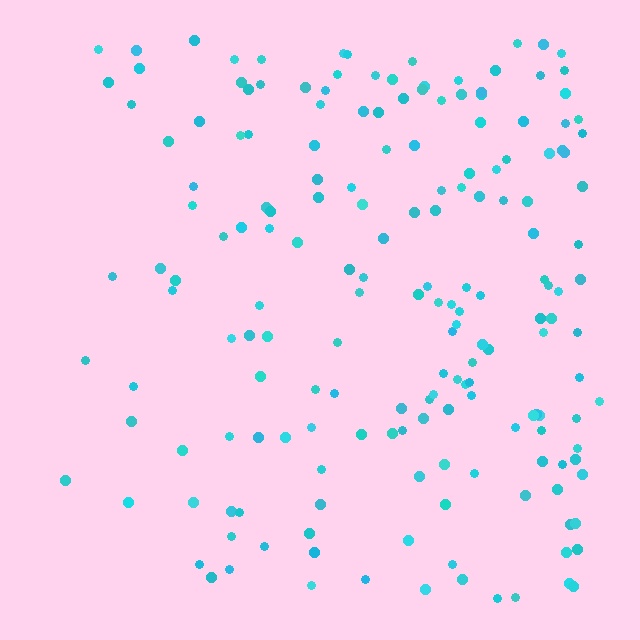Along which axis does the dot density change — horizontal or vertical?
Horizontal.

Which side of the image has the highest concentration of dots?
The right.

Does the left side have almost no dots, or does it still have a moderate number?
Still a moderate number, just noticeably fewer than the right.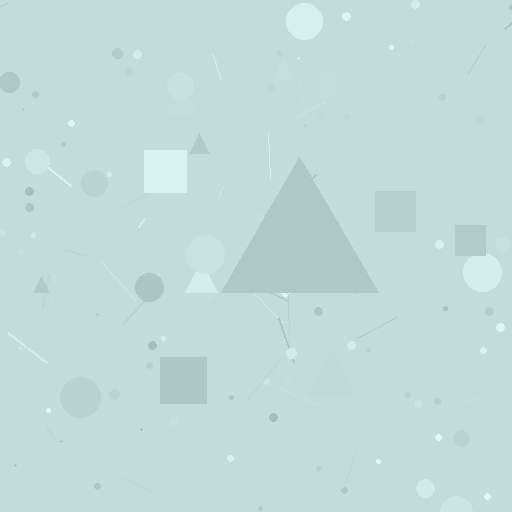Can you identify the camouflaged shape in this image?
The camouflaged shape is a triangle.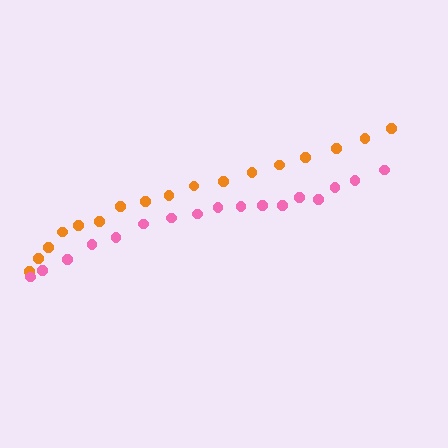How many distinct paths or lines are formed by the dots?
There are 2 distinct paths.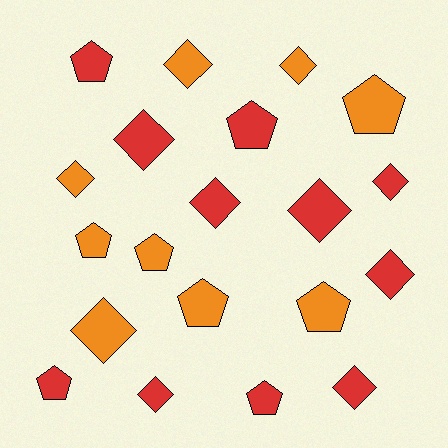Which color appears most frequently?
Red, with 11 objects.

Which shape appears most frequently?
Diamond, with 11 objects.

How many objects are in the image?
There are 20 objects.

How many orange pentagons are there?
There are 5 orange pentagons.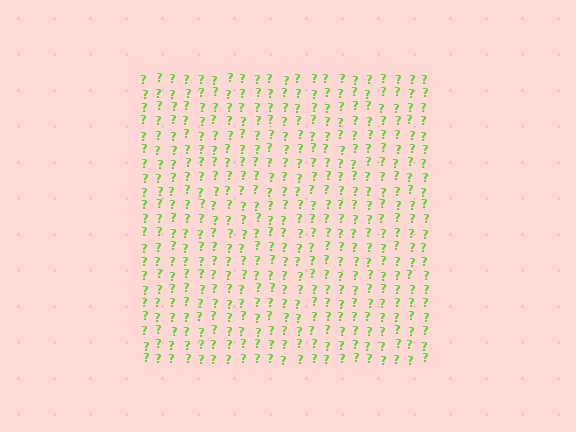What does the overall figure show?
The overall figure shows a square.